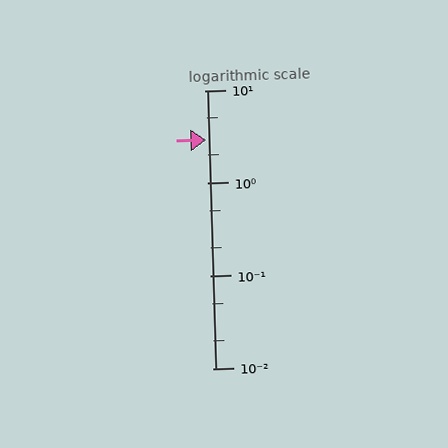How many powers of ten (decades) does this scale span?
The scale spans 3 decades, from 0.01 to 10.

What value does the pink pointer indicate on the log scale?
The pointer indicates approximately 2.9.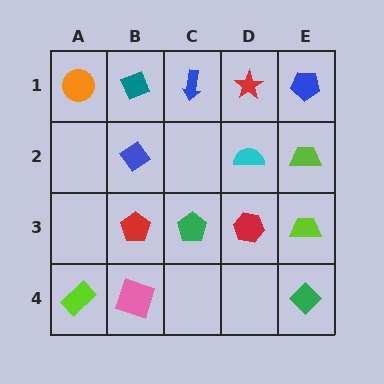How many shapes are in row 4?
3 shapes.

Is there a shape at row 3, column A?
No, that cell is empty.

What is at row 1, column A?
An orange circle.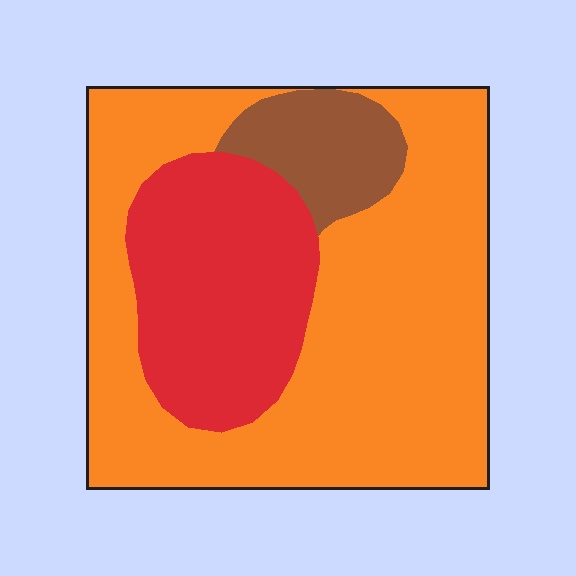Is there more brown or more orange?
Orange.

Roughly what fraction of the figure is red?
Red covers about 25% of the figure.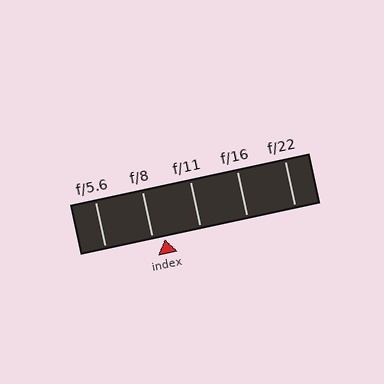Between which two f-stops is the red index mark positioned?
The index mark is between f/8 and f/11.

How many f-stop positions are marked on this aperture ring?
There are 5 f-stop positions marked.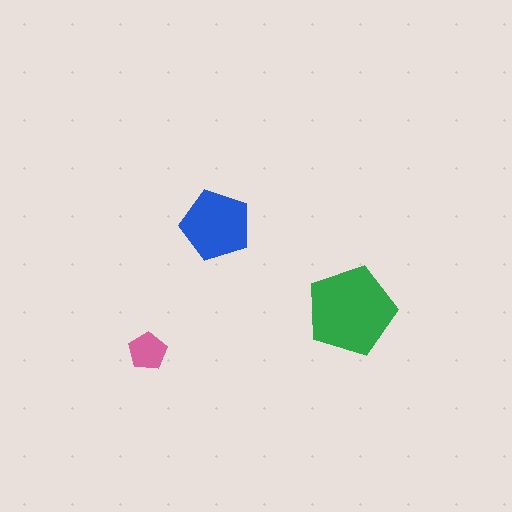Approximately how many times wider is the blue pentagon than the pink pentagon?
About 2 times wider.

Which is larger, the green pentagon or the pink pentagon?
The green one.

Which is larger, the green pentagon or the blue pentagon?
The green one.